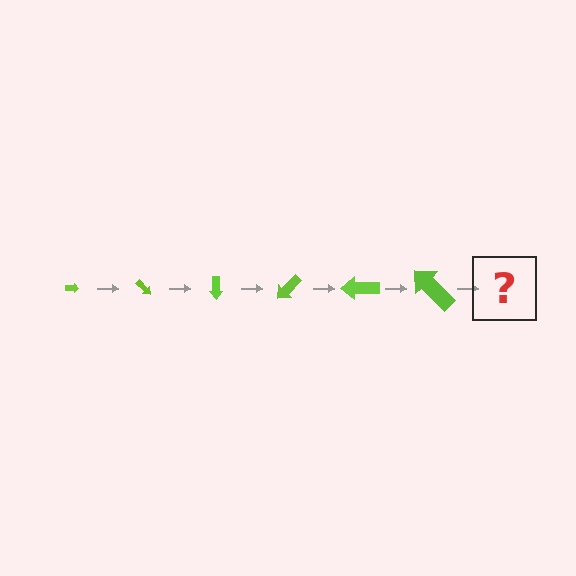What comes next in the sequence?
The next element should be an arrow, larger than the previous one and rotated 270 degrees from the start.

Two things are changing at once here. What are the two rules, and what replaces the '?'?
The two rules are that the arrow grows larger each step and it rotates 45 degrees each step. The '?' should be an arrow, larger than the previous one and rotated 270 degrees from the start.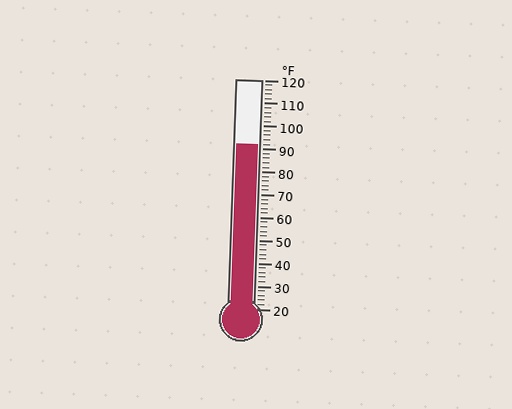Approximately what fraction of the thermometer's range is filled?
The thermometer is filled to approximately 70% of its range.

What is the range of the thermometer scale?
The thermometer scale ranges from 20°F to 120°F.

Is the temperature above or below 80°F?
The temperature is above 80°F.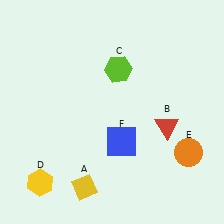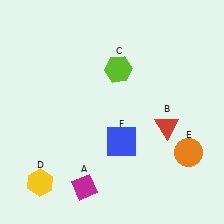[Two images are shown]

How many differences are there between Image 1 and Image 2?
There is 1 difference between the two images.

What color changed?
The diamond (A) changed from yellow in Image 1 to magenta in Image 2.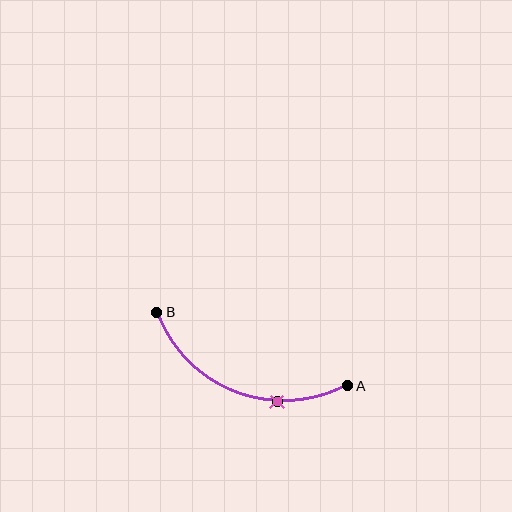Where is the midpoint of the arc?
The arc midpoint is the point on the curve farthest from the straight line joining A and B. It sits below that line.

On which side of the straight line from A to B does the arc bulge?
The arc bulges below the straight line connecting A and B.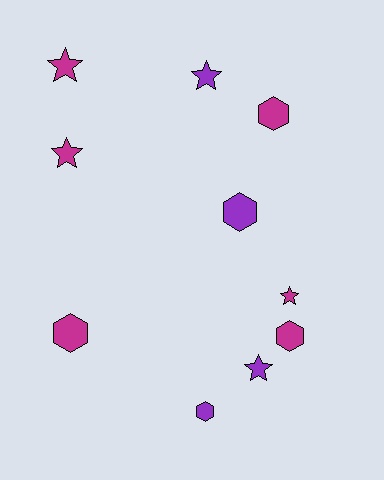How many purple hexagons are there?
There are 2 purple hexagons.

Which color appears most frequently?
Magenta, with 6 objects.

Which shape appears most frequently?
Star, with 5 objects.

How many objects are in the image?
There are 10 objects.